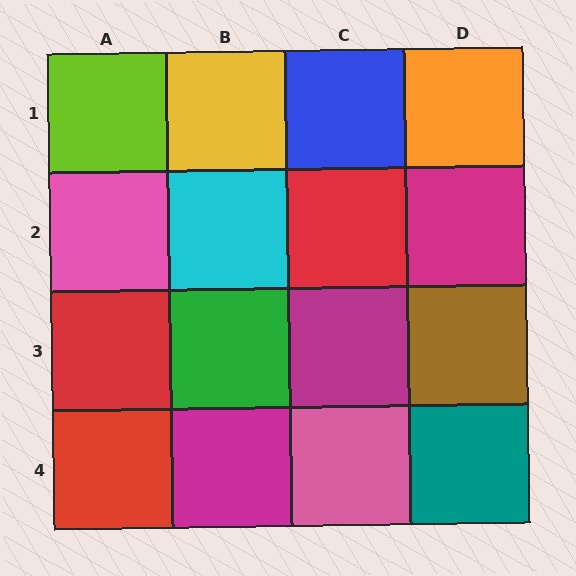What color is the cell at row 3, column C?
Magenta.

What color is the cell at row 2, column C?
Red.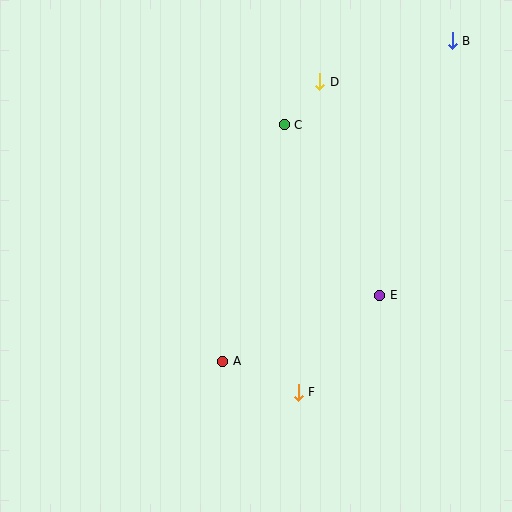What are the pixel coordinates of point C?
Point C is at (284, 125).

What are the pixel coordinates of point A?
Point A is at (223, 361).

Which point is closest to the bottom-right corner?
Point F is closest to the bottom-right corner.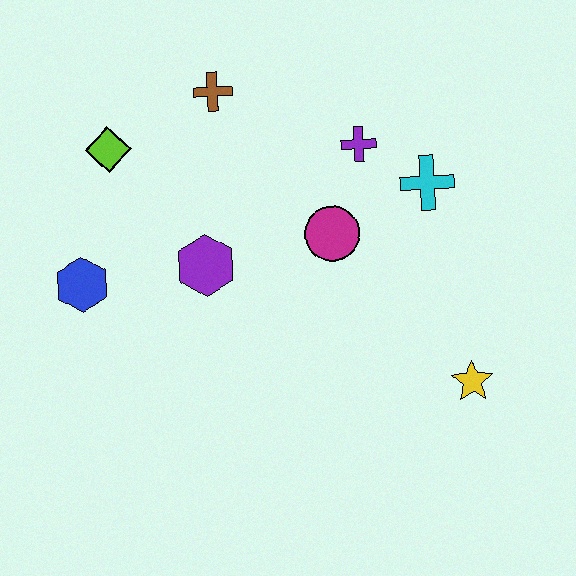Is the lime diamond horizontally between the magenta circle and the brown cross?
No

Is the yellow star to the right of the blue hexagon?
Yes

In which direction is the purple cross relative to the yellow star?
The purple cross is above the yellow star.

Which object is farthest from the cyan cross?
The blue hexagon is farthest from the cyan cross.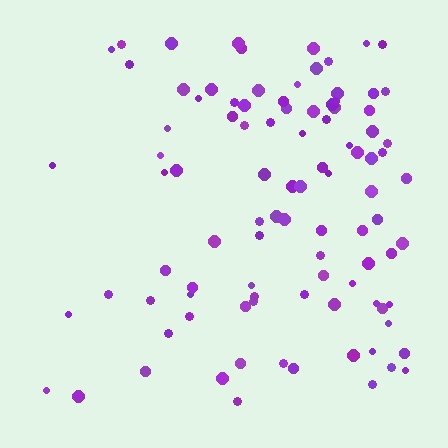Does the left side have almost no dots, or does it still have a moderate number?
Still a moderate number, just noticeably fewer than the right.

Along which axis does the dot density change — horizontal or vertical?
Horizontal.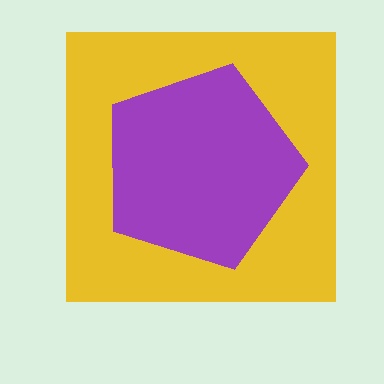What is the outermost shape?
The yellow square.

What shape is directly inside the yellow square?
The purple pentagon.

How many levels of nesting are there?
2.